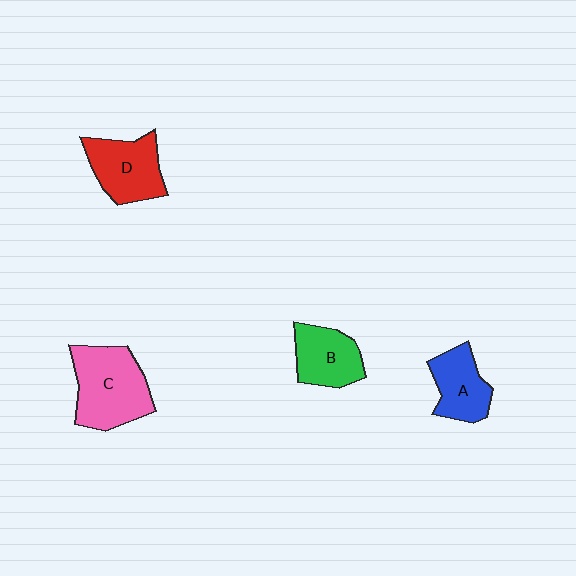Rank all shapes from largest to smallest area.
From largest to smallest: C (pink), D (red), B (green), A (blue).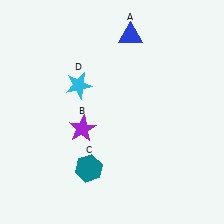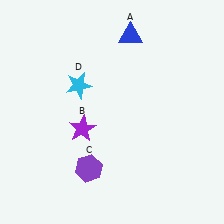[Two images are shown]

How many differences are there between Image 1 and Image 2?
There is 1 difference between the two images.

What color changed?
The hexagon (C) changed from teal in Image 1 to purple in Image 2.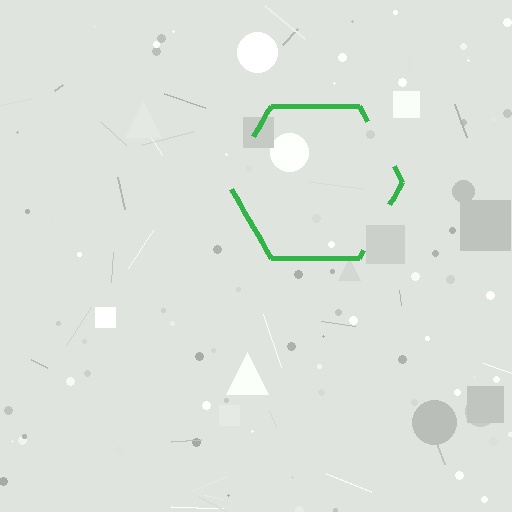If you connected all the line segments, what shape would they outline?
They would outline a hexagon.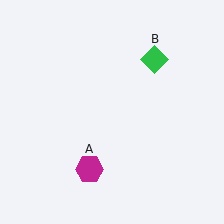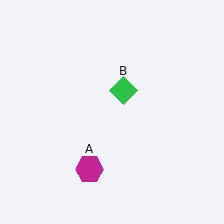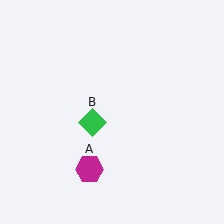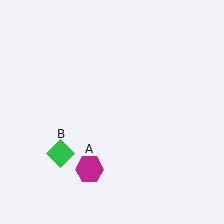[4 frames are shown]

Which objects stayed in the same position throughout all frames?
Magenta hexagon (object A) remained stationary.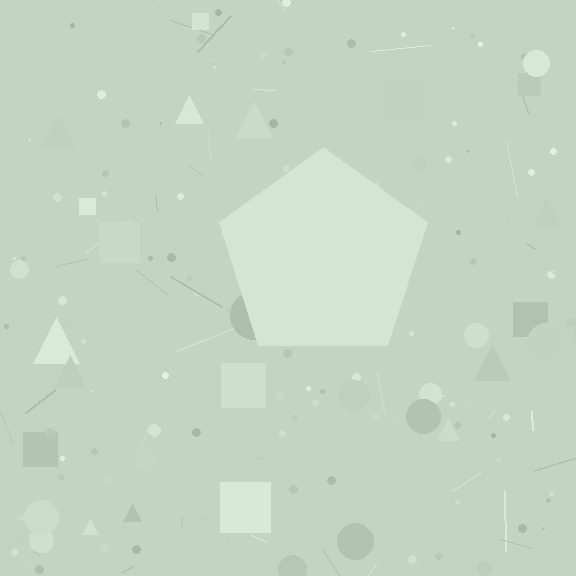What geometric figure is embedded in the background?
A pentagon is embedded in the background.